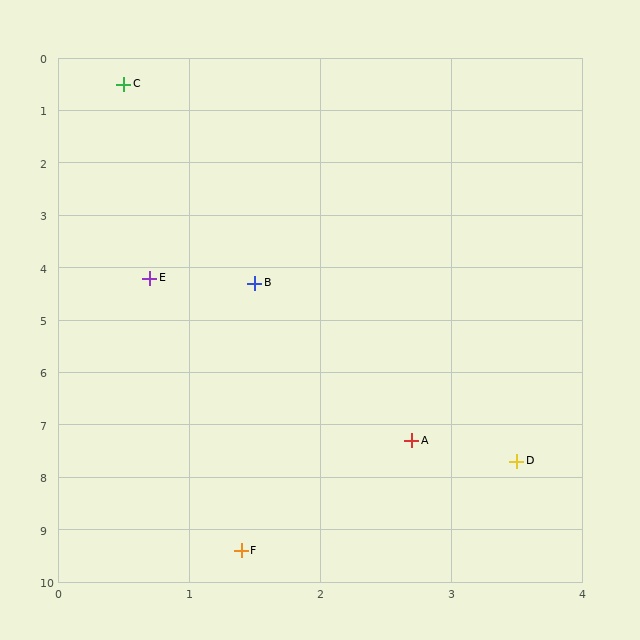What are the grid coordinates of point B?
Point B is at approximately (1.5, 4.3).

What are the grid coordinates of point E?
Point E is at approximately (0.7, 4.2).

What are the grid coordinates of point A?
Point A is at approximately (2.7, 7.3).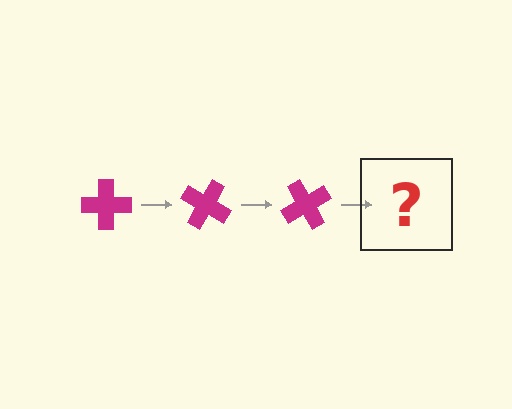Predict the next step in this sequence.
The next step is a magenta cross rotated 90 degrees.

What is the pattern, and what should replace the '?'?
The pattern is that the cross rotates 30 degrees each step. The '?' should be a magenta cross rotated 90 degrees.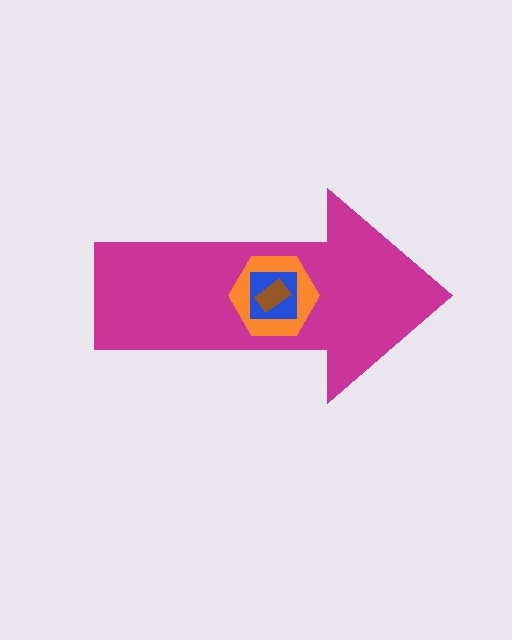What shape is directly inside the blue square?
The brown rectangle.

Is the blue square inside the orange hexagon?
Yes.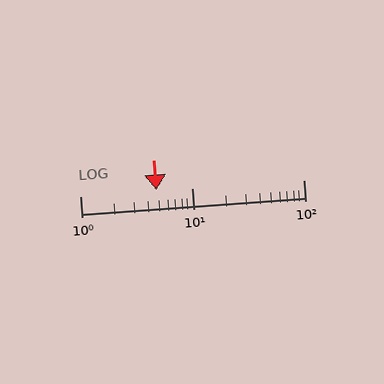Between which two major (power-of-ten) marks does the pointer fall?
The pointer is between 1 and 10.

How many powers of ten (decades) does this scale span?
The scale spans 2 decades, from 1 to 100.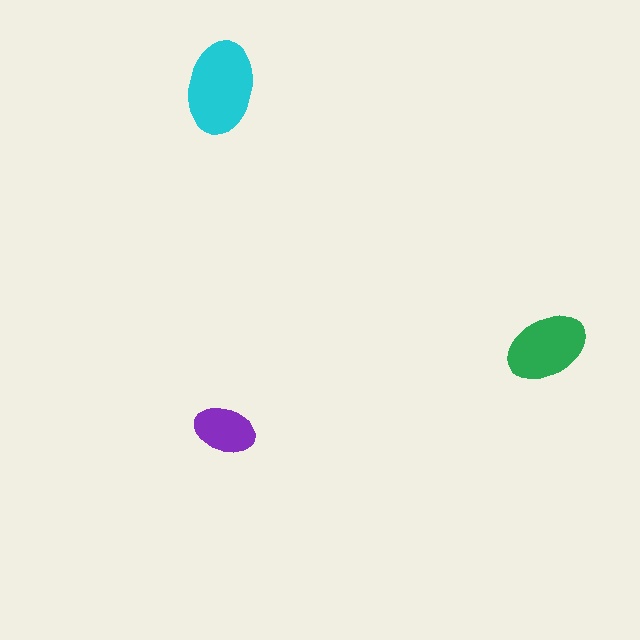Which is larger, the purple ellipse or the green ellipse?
The green one.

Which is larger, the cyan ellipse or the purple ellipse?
The cyan one.